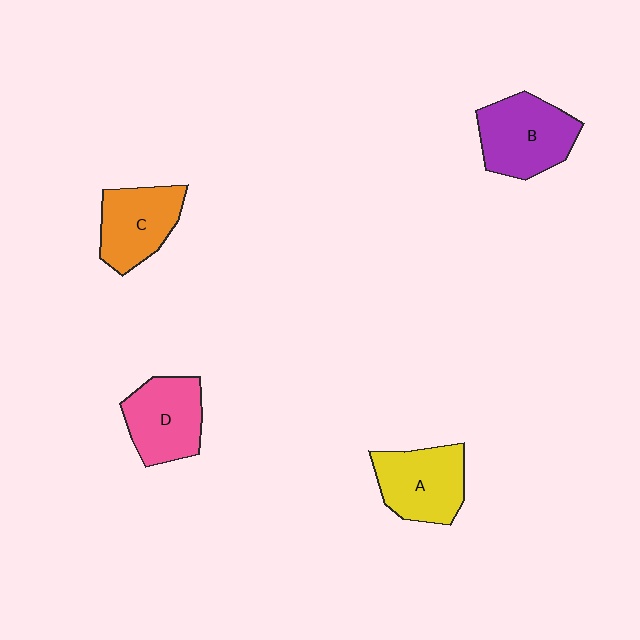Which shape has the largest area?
Shape B (purple).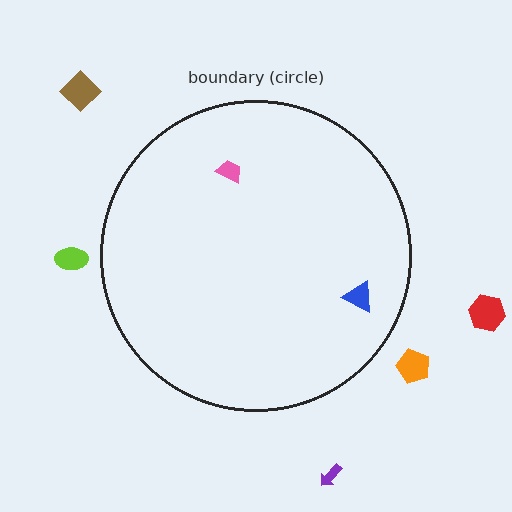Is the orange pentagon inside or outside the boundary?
Outside.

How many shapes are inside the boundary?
2 inside, 5 outside.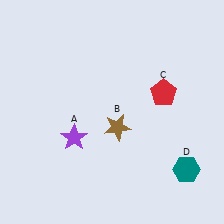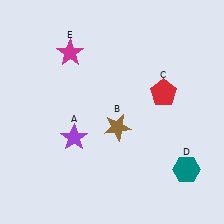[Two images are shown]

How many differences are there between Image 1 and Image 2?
There is 1 difference between the two images.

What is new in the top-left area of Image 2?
A magenta star (E) was added in the top-left area of Image 2.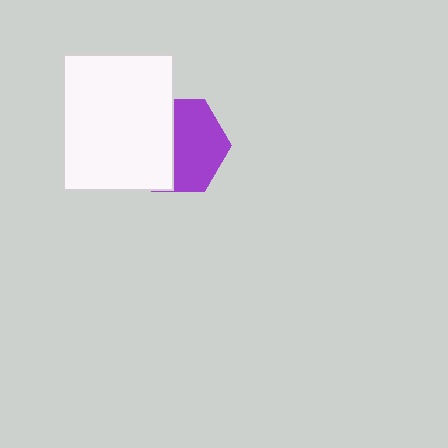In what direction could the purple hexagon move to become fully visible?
The purple hexagon could move right. That would shift it out from behind the white rectangle entirely.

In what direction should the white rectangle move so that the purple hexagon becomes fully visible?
The white rectangle should move left. That is the shortest direction to clear the overlap and leave the purple hexagon fully visible.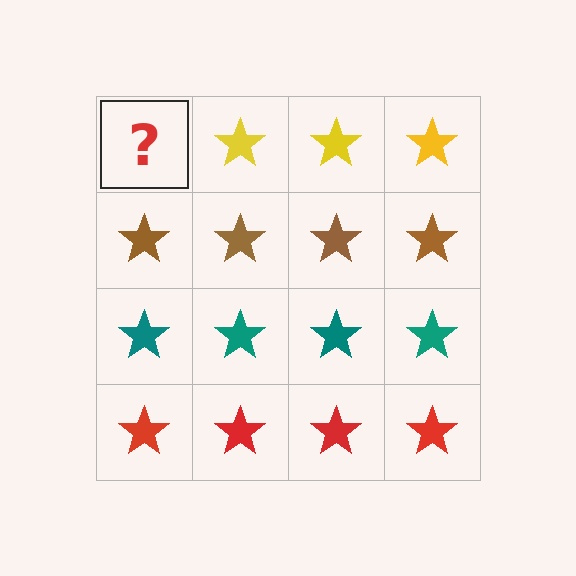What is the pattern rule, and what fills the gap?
The rule is that each row has a consistent color. The gap should be filled with a yellow star.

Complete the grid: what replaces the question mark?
The question mark should be replaced with a yellow star.